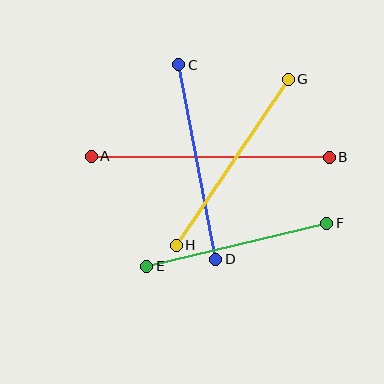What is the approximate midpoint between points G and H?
The midpoint is at approximately (232, 162) pixels.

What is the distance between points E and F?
The distance is approximately 185 pixels.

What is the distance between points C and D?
The distance is approximately 198 pixels.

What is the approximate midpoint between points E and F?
The midpoint is at approximately (237, 245) pixels.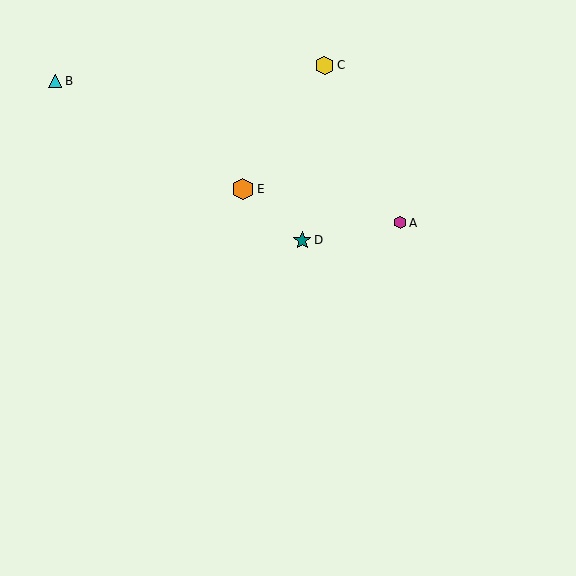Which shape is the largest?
The orange hexagon (labeled E) is the largest.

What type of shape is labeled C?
Shape C is a yellow hexagon.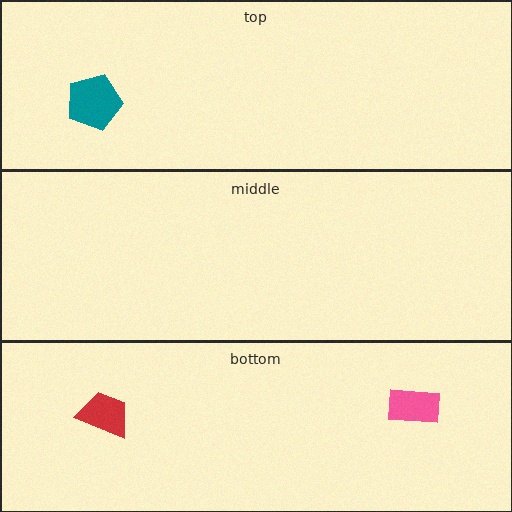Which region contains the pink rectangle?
The bottom region.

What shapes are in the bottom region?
The red trapezoid, the pink rectangle.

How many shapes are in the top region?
1.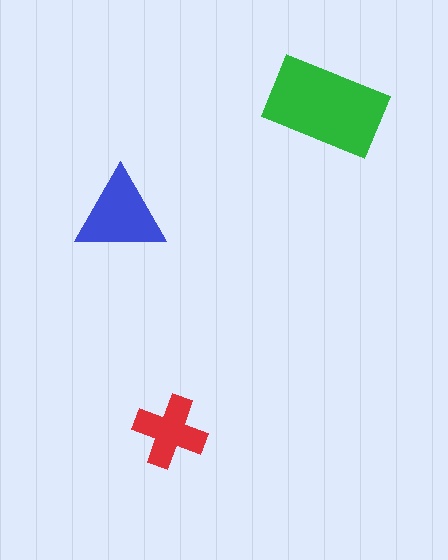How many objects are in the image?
There are 3 objects in the image.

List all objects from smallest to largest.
The red cross, the blue triangle, the green rectangle.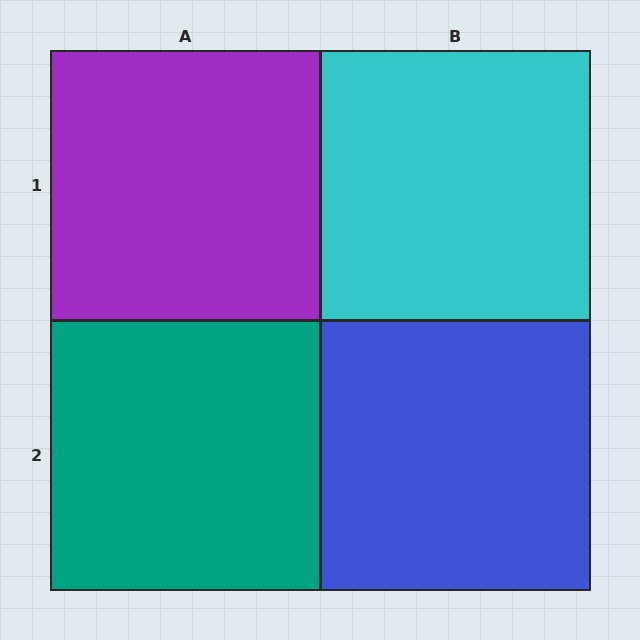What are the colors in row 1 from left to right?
Purple, cyan.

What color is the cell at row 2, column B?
Blue.